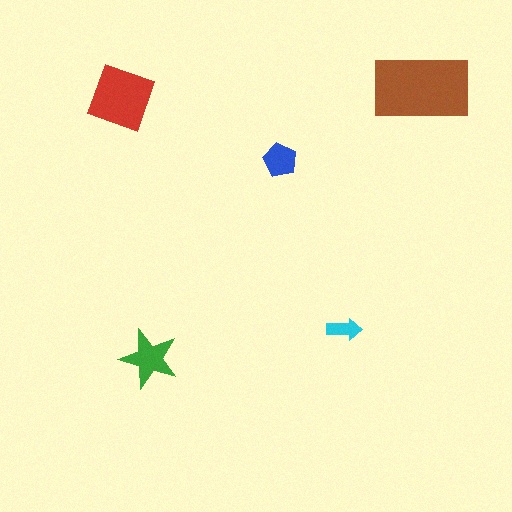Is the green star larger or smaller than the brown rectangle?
Smaller.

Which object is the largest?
The brown rectangle.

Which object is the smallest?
The cyan arrow.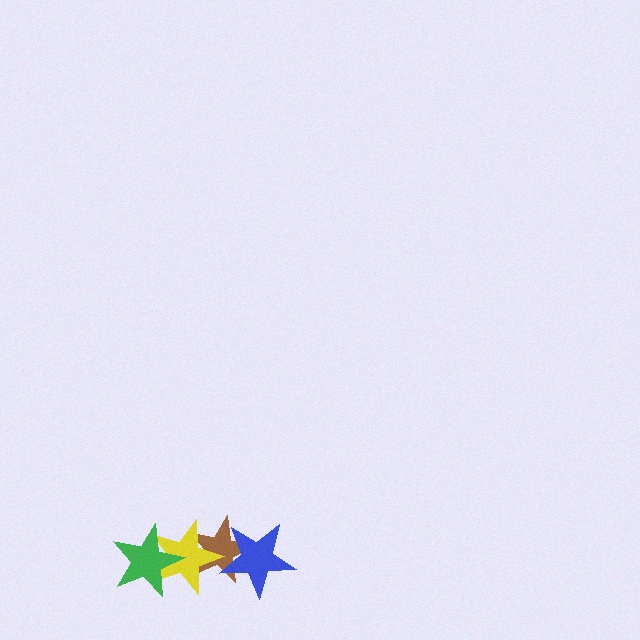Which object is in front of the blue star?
The yellow star is in front of the blue star.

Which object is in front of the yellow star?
The green star is in front of the yellow star.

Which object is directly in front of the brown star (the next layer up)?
The blue star is directly in front of the brown star.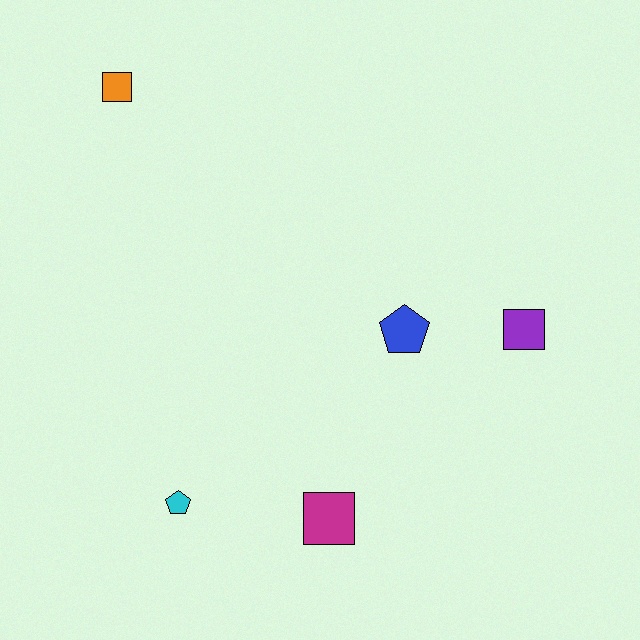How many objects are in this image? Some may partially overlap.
There are 5 objects.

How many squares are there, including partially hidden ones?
There are 3 squares.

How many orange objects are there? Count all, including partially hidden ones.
There is 1 orange object.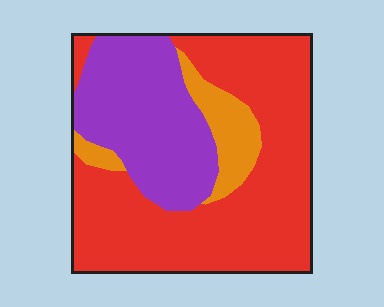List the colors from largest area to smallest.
From largest to smallest: red, purple, orange.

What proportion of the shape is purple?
Purple covers about 30% of the shape.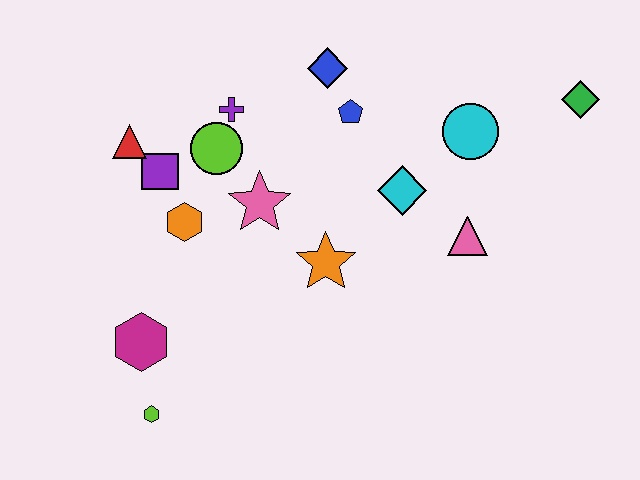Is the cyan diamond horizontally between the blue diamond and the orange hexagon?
No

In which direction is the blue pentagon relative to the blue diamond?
The blue pentagon is below the blue diamond.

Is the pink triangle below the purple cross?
Yes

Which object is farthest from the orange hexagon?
The green diamond is farthest from the orange hexagon.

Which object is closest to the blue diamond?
The blue pentagon is closest to the blue diamond.